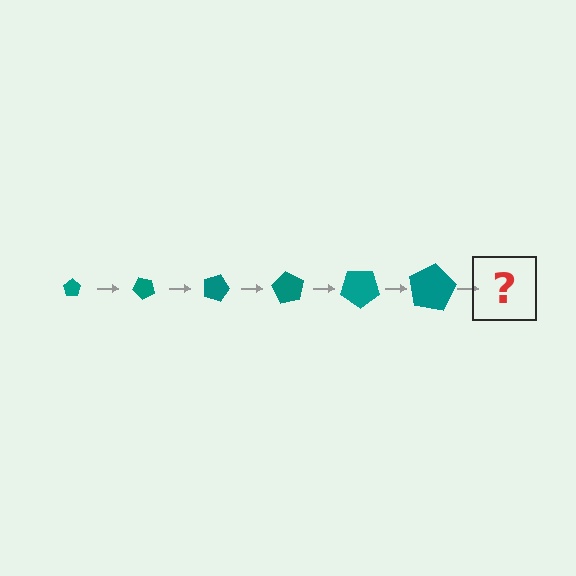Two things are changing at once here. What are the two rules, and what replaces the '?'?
The two rules are that the pentagon grows larger each step and it rotates 45 degrees each step. The '?' should be a pentagon, larger than the previous one and rotated 270 degrees from the start.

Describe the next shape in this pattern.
It should be a pentagon, larger than the previous one and rotated 270 degrees from the start.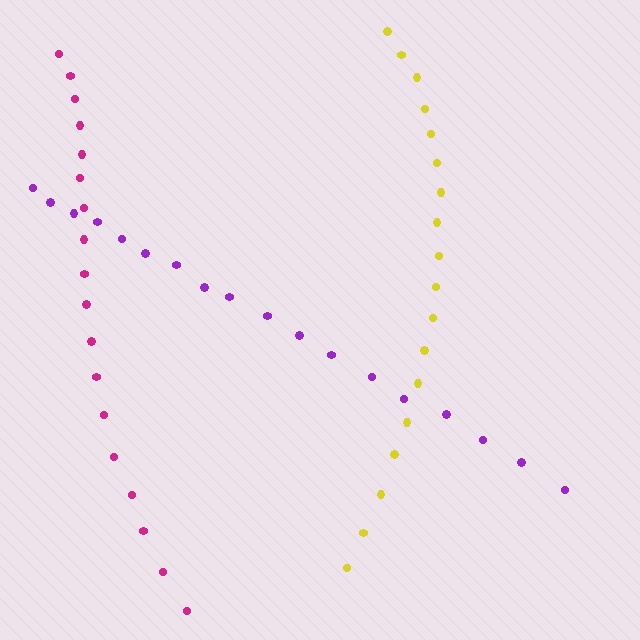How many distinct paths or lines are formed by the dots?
There are 3 distinct paths.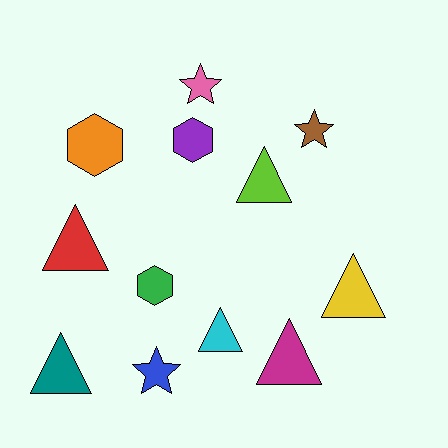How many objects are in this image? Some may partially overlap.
There are 12 objects.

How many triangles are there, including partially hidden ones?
There are 6 triangles.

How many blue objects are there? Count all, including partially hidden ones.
There is 1 blue object.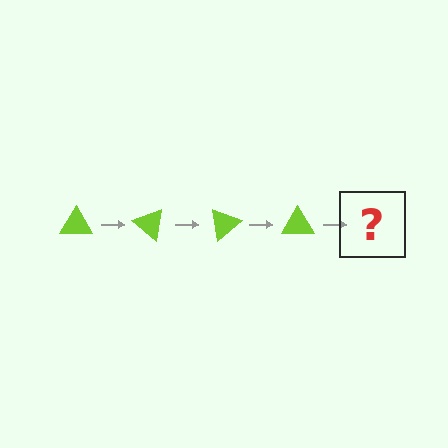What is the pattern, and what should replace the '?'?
The pattern is that the triangle rotates 40 degrees each step. The '?' should be a lime triangle rotated 160 degrees.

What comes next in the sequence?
The next element should be a lime triangle rotated 160 degrees.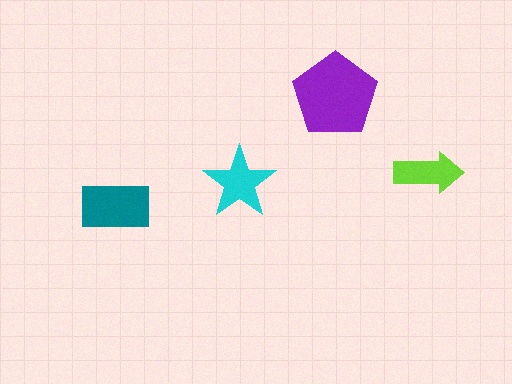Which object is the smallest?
The lime arrow.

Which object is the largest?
The purple pentagon.